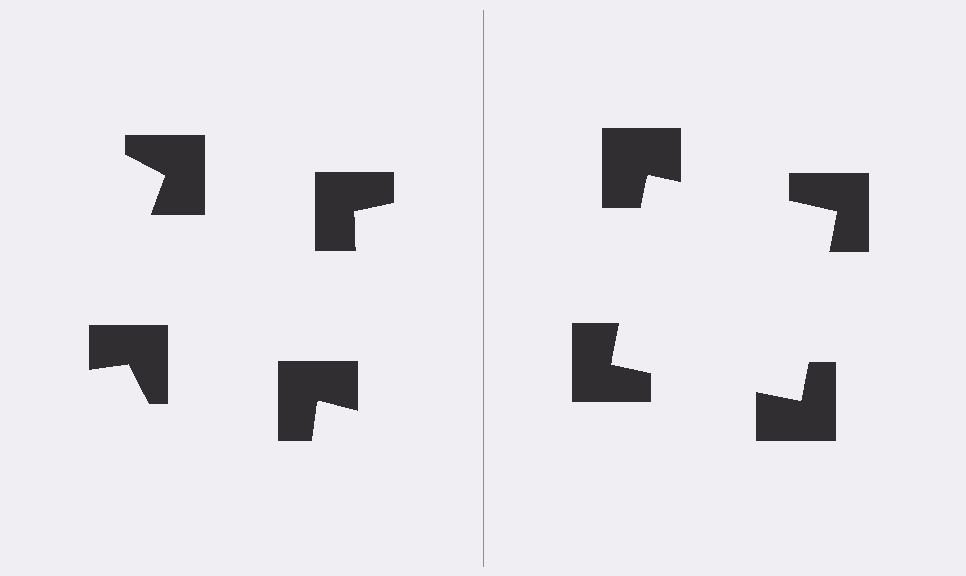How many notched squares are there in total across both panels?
8 — 4 on each side.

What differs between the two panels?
The notched squares are positioned identically on both sides; only the wedge orientations differ. On the right they align to a square; on the left they are misaligned.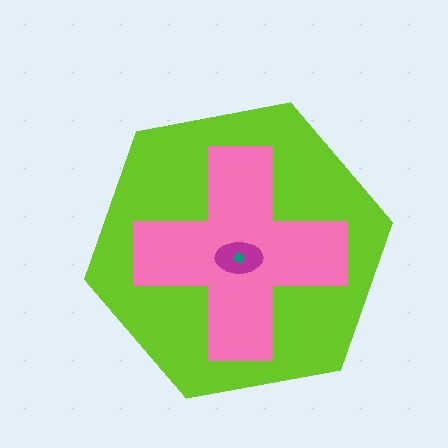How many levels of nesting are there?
4.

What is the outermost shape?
The lime hexagon.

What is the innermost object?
The teal diamond.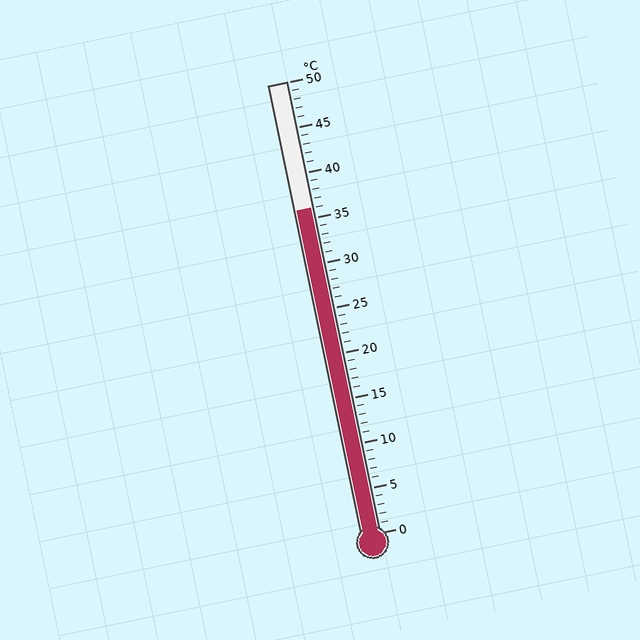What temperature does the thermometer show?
The thermometer shows approximately 36°C.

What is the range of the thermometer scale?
The thermometer scale ranges from 0°C to 50°C.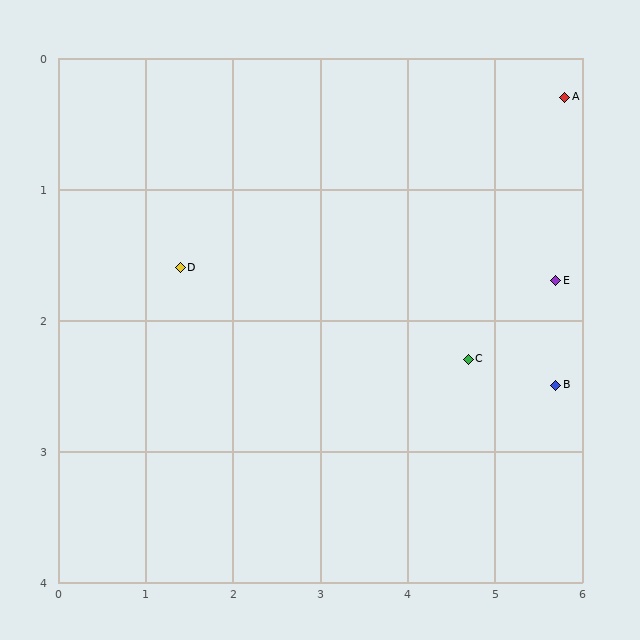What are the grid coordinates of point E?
Point E is at approximately (5.7, 1.7).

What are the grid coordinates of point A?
Point A is at approximately (5.8, 0.3).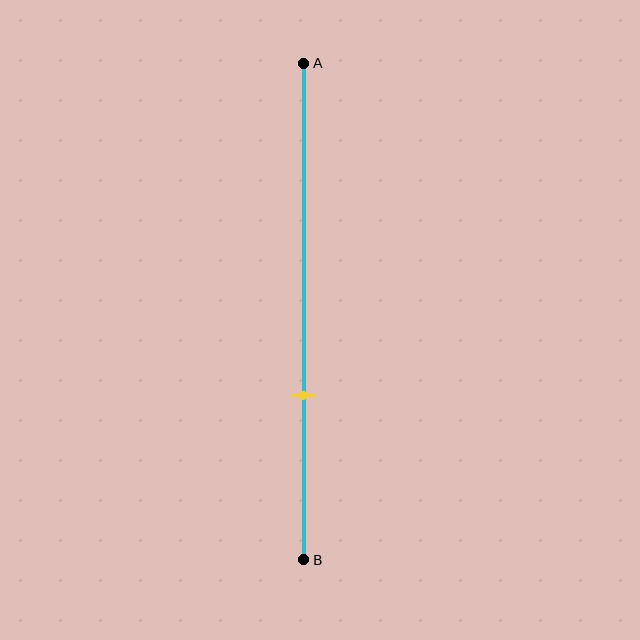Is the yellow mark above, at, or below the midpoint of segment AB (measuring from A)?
The yellow mark is below the midpoint of segment AB.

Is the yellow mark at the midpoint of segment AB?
No, the mark is at about 65% from A, not at the 50% midpoint.